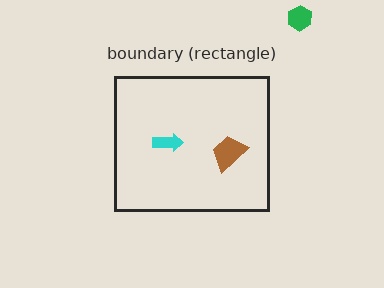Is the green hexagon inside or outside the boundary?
Outside.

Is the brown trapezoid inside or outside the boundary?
Inside.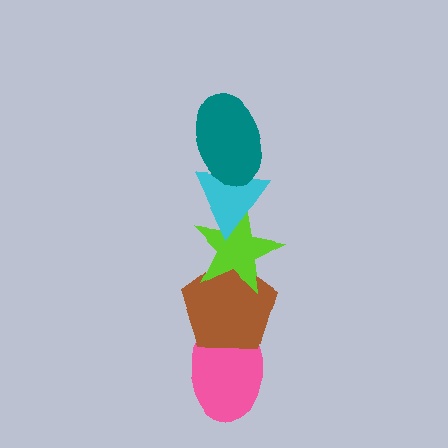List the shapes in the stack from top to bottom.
From top to bottom: the teal ellipse, the cyan triangle, the lime star, the brown pentagon, the pink ellipse.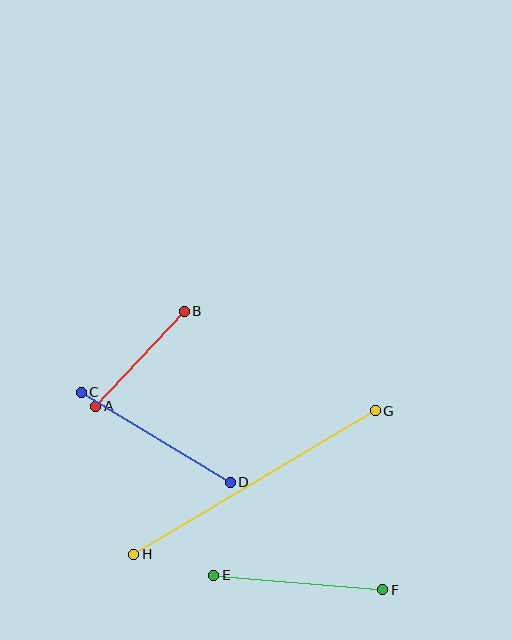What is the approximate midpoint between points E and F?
The midpoint is at approximately (298, 583) pixels.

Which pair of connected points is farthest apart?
Points G and H are farthest apart.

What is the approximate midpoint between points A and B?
The midpoint is at approximately (140, 359) pixels.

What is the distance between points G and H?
The distance is approximately 281 pixels.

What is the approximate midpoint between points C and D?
The midpoint is at approximately (156, 437) pixels.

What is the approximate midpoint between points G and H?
The midpoint is at approximately (254, 483) pixels.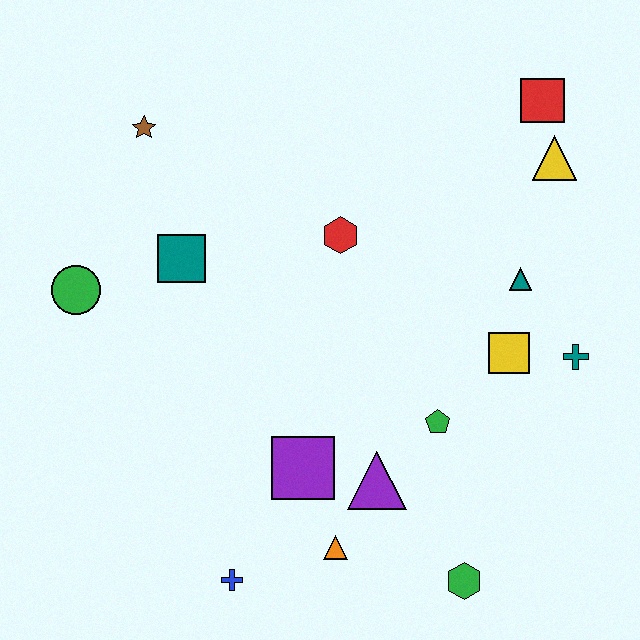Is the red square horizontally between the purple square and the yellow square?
No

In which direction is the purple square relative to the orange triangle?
The purple square is above the orange triangle.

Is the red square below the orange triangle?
No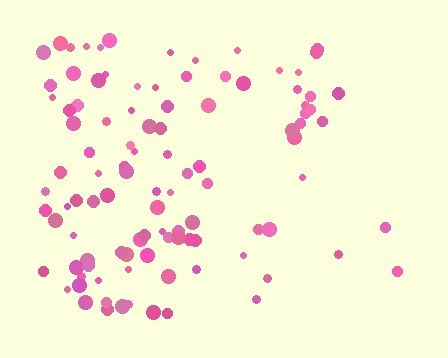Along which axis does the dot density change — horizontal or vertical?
Horizontal.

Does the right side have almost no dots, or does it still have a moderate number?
Still a moderate number, just noticeably fewer than the left.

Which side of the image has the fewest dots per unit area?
The right.